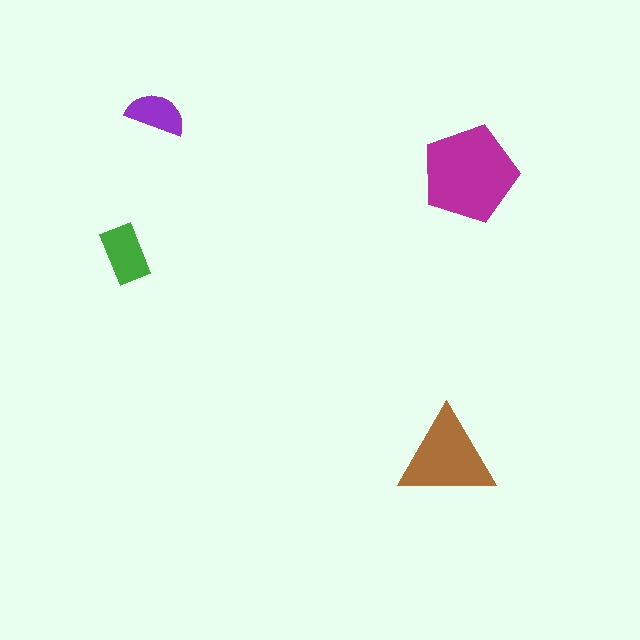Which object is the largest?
The magenta pentagon.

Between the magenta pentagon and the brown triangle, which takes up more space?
The magenta pentagon.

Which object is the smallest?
The purple semicircle.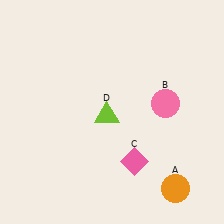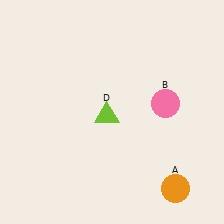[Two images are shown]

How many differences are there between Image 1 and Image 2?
There is 1 difference between the two images.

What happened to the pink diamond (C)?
The pink diamond (C) was removed in Image 2. It was in the bottom-right area of Image 1.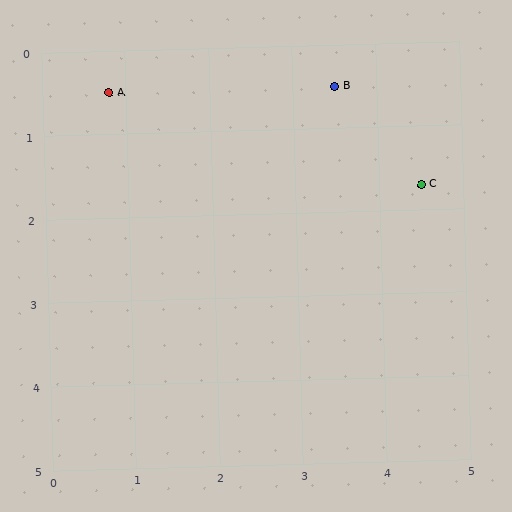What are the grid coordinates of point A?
Point A is at approximately (0.8, 0.5).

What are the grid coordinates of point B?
Point B is at approximately (3.5, 0.5).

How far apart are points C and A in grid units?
Points C and A are about 3.9 grid units apart.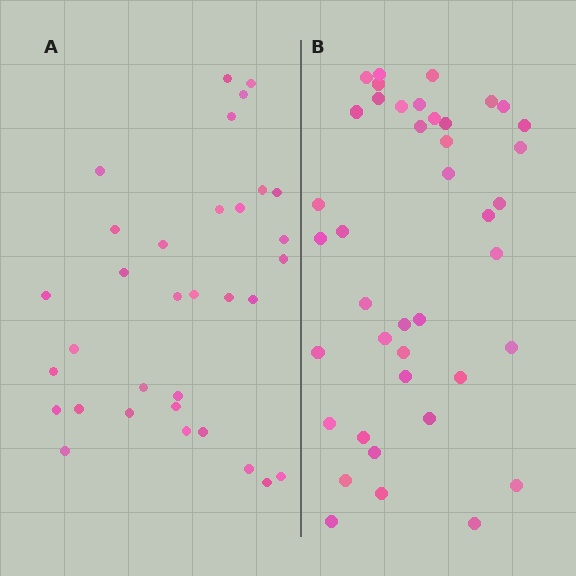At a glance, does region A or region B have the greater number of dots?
Region B (the right region) has more dots.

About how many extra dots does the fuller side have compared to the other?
Region B has roughly 8 or so more dots than region A.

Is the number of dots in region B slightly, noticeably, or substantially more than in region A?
Region B has only slightly more — the two regions are fairly close. The ratio is roughly 1.2 to 1.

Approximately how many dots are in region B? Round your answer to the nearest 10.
About 40 dots. (The exact count is 41, which rounds to 40.)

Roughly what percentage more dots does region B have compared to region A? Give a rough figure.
About 25% more.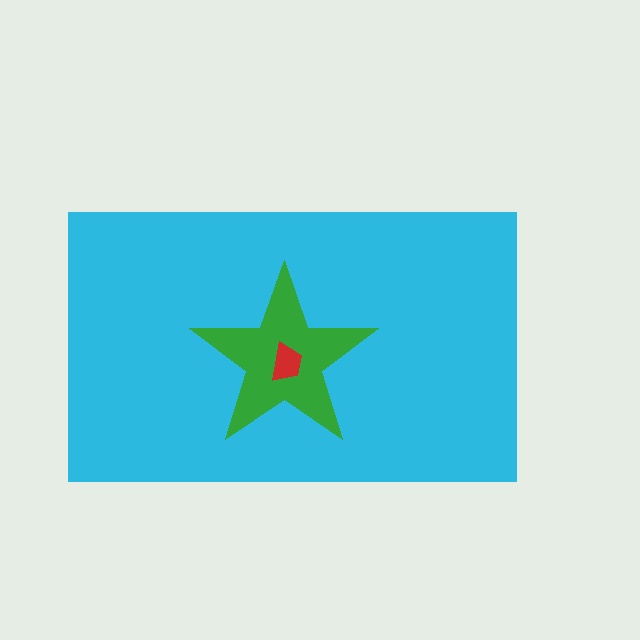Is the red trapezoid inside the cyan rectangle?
Yes.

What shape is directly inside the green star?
The red trapezoid.